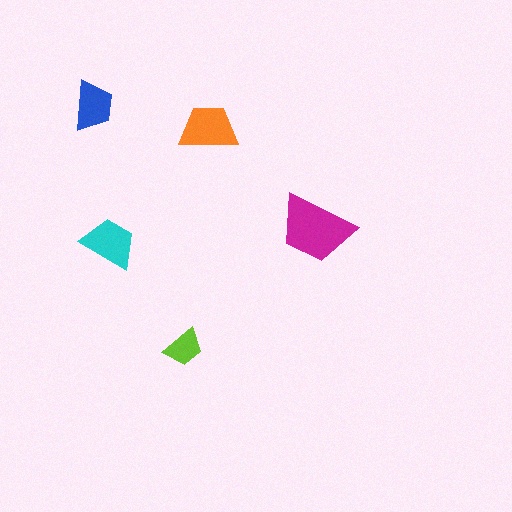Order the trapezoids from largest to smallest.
the magenta one, the orange one, the cyan one, the blue one, the lime one.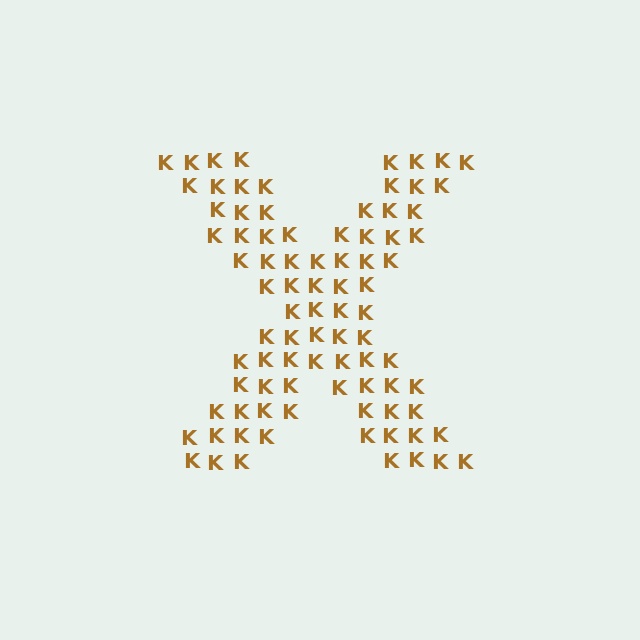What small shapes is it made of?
It is made of small letter K's.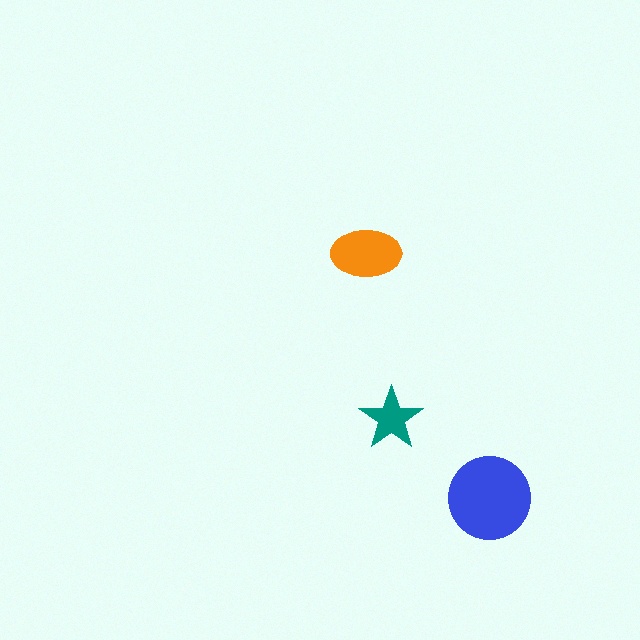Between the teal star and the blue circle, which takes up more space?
The blue circle.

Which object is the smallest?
The teal star.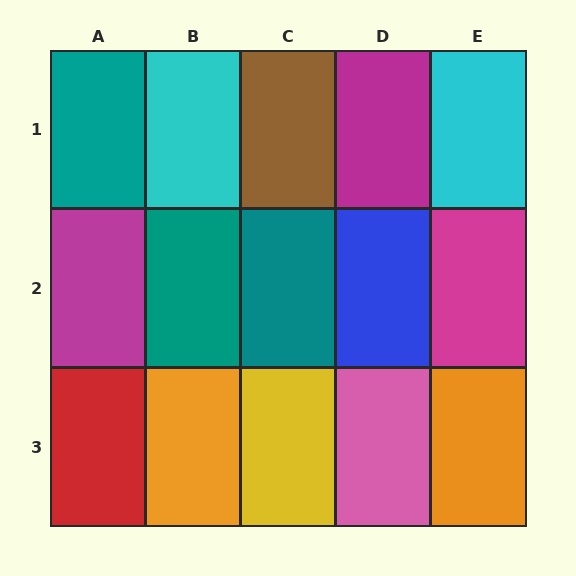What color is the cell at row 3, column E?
Orange.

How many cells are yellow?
1 cell is yellow.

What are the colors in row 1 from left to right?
Teal, cyan, brown, magenta, cyan.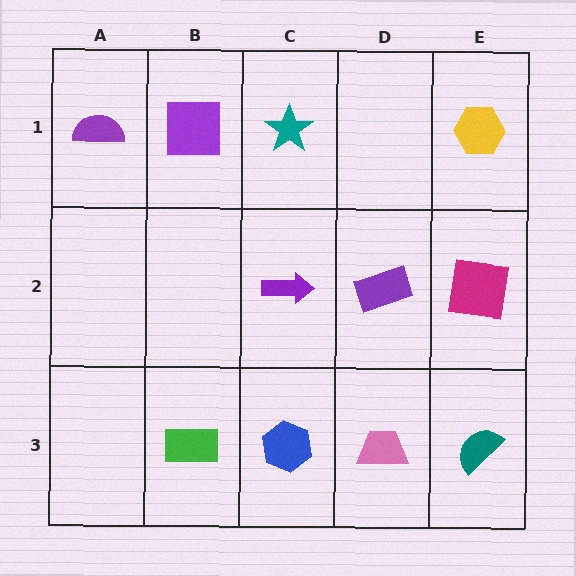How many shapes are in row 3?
4 shapes.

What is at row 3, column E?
A teal semicircle.